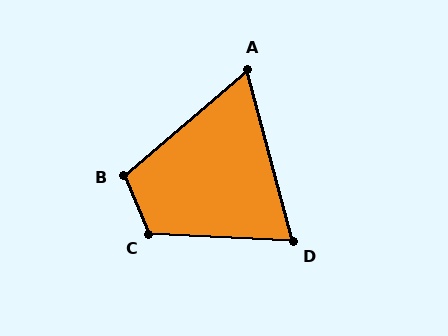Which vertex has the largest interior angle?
C, at approximately 115 degrees.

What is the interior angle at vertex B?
Approximately 108 degrees (obtuse).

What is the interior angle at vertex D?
Approximately 72 degrees (acute).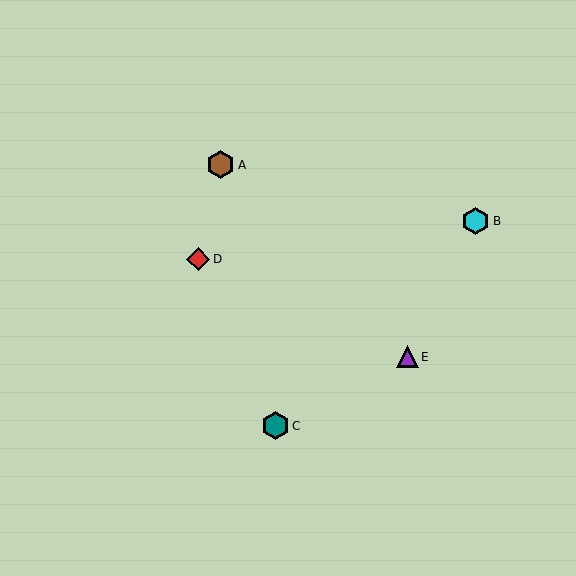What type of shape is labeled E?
Shape E is a purple triangle.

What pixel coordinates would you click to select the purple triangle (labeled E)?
Click at (408, 357) to select the purple triangle E.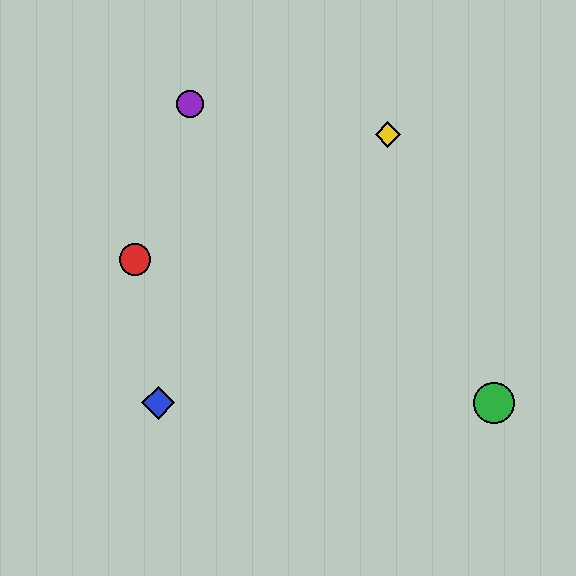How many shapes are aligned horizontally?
2 shapes (the blue diamond, the green circle) are aligned horizontally.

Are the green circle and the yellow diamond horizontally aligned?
No, the green circle is at y≈403 and the yellow diamond is at y≈134.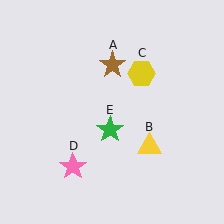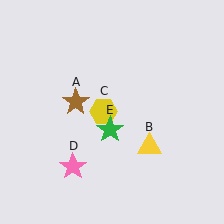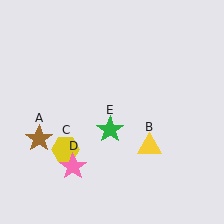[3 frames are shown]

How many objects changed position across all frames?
2 objects changed position: brown star (object A), yellow hexagon (object C).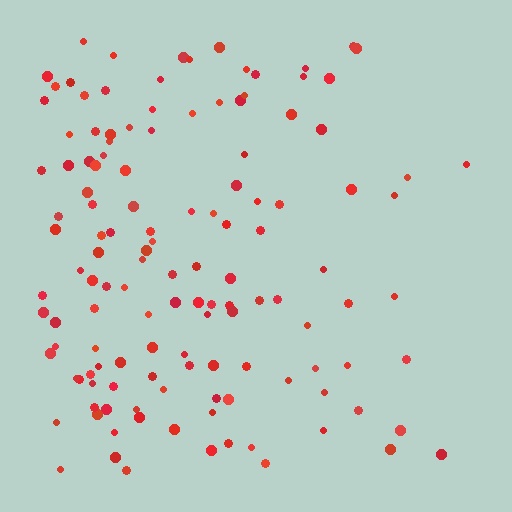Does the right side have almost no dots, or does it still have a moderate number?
Still a moderate number, just noticeably fewer than the left.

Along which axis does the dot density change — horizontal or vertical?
Horizontal.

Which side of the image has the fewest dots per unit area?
The right.